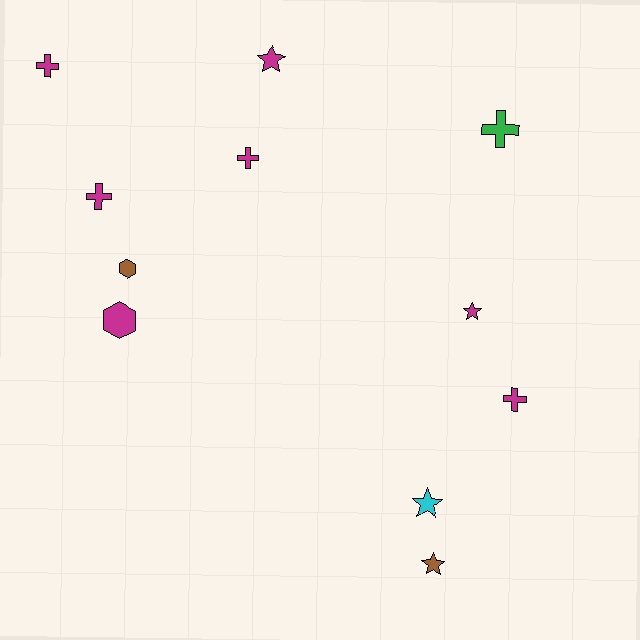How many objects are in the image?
There are 11 objects.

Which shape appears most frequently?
Cross, with 5 objects.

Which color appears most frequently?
Magenta, with 7 objects.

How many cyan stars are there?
There is 1 cyan star.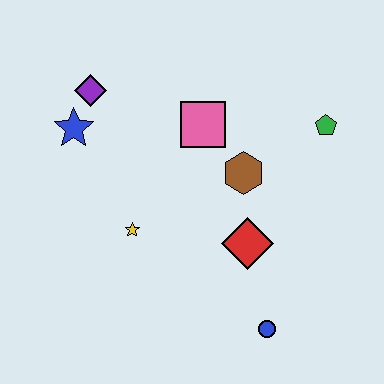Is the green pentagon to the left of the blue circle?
No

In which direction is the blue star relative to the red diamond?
The blue star is to the left of the red diamond.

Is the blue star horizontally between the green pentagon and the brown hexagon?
No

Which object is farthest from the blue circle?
The purple diamond is farthest from the blue circle.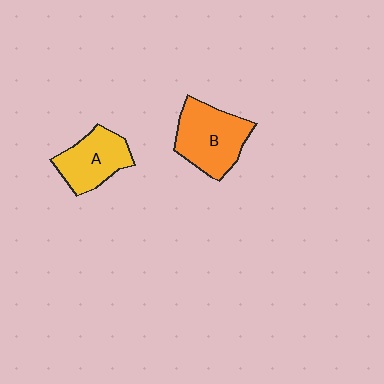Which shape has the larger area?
Shape B (orange).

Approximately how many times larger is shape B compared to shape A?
Approximately 1.3 times.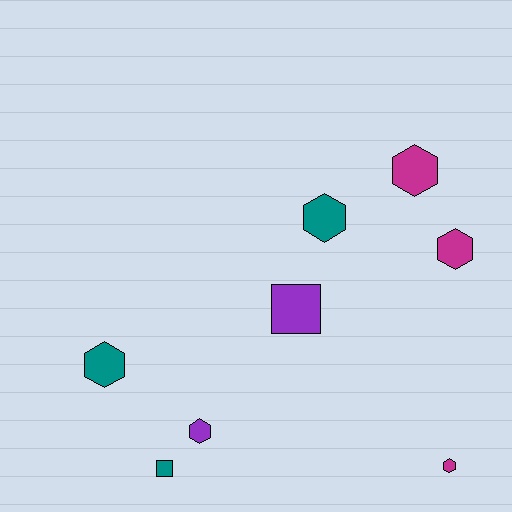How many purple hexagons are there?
There is 1 purple hexagon.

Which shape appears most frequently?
Hexagon, with 6 objects.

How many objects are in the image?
There are 8 objects.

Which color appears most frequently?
Teal, with 3 objects.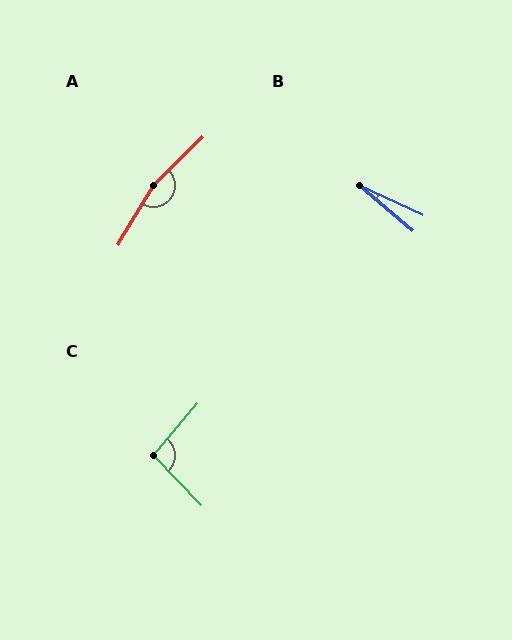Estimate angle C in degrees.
Approximately 95 degrees.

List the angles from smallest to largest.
B (15°), C (95°), A (165°).